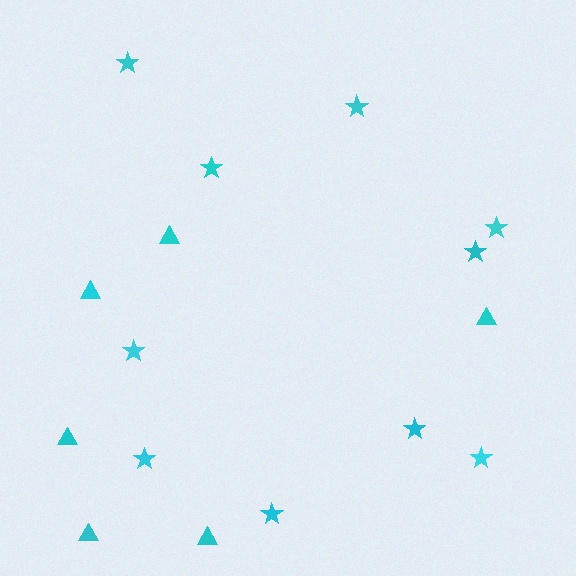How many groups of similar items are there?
There are 2 groups: one group of stars (10) and one group of triangles (6).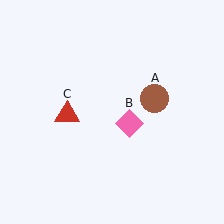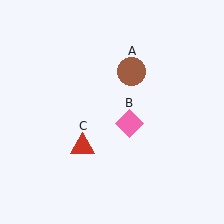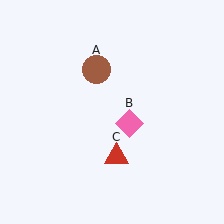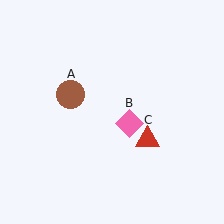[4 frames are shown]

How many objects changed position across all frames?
2 objects changed position: brown circle (object A), red triangle (object C).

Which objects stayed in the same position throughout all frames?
Pink diamond (object B) remained stationary.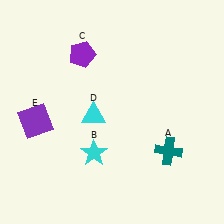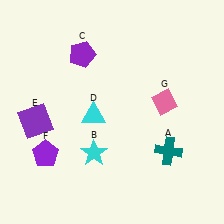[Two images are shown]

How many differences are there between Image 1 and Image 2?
There are 2 differences between the two images.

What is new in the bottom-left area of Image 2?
A purple pentagon (F) was added in the bottom-left area of Image 2.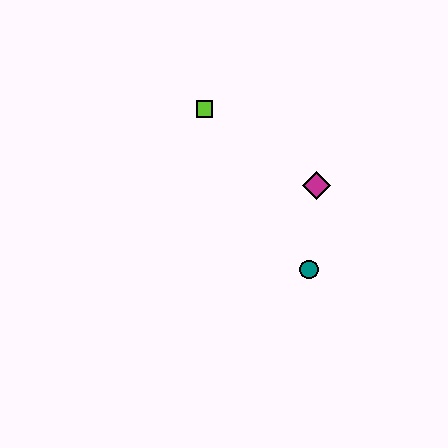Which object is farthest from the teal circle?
The lime square is farthest from the teal circle.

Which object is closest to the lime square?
The magenta diamond is closest to the lime square.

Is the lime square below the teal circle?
No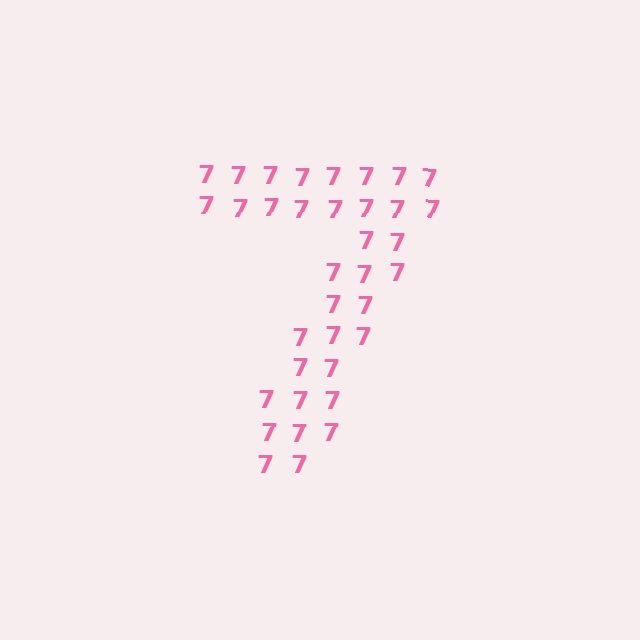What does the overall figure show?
The overall figure shows the digit 7.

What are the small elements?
The small elements are digit 7's.